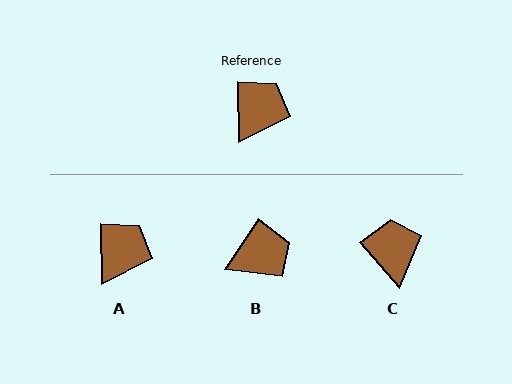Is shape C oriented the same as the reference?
No, it is off by about 40 degrees.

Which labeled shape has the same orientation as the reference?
A.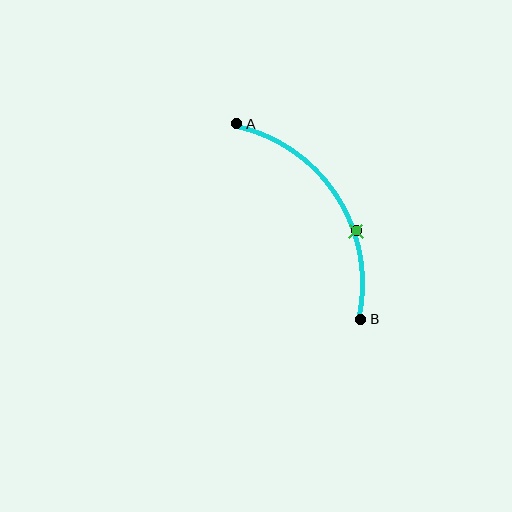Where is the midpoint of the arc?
The arc midpoint is the point on the curve farthest from the straight line joining A and B. It sits to the right of that line.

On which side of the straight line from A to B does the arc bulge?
The arc bulges to the right of the straight line connecting A and B.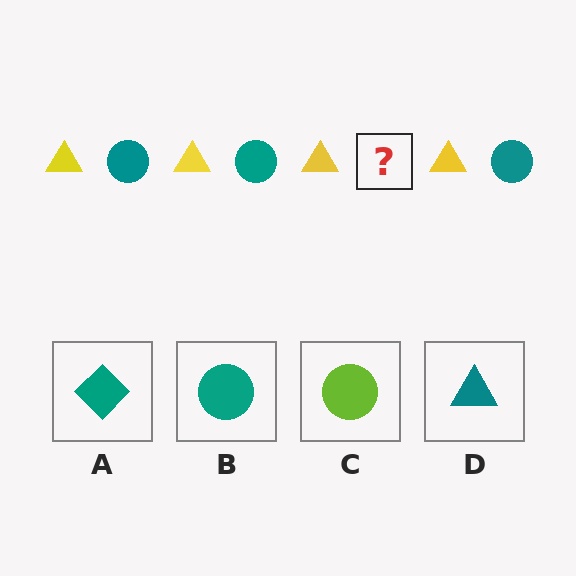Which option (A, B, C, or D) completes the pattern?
B.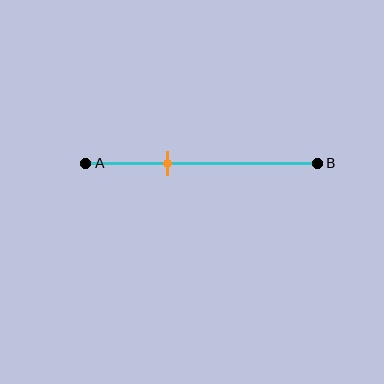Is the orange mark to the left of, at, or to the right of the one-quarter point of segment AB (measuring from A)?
The orange mark is to the right of the one-quarter point of segment AB.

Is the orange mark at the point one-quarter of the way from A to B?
No, the mark is at about 35% from A, not at the 25% one-quarter point.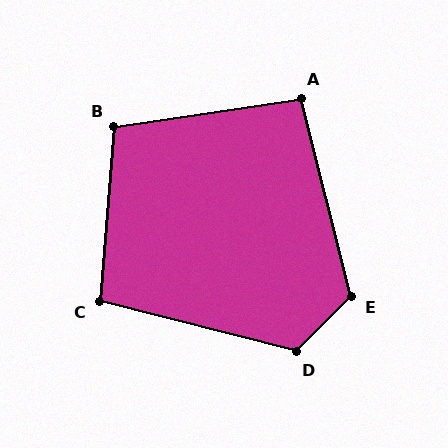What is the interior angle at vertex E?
Approximately 121 degrees (obtuse).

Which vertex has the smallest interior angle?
A, at approximately 96 degrees.